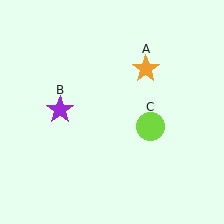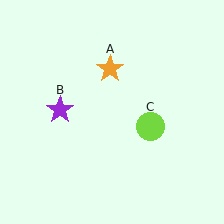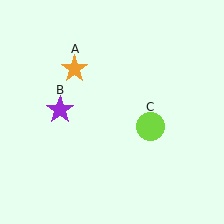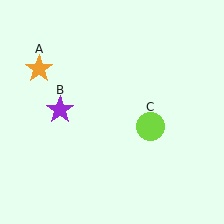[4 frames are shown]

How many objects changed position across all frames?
1 object changed position: orange star (object A).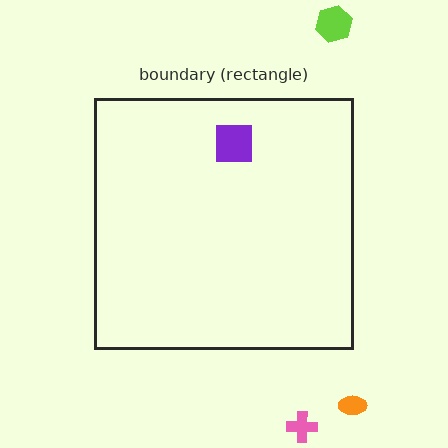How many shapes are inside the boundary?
1 inside, 3 outside.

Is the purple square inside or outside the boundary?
Inside.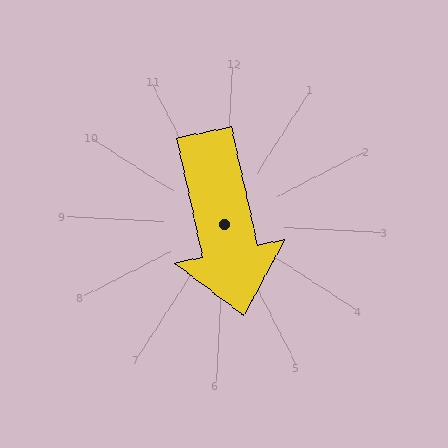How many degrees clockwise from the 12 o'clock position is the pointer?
Approximately 165 degrees.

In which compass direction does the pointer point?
South.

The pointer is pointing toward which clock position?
Roughly 6 o'clock.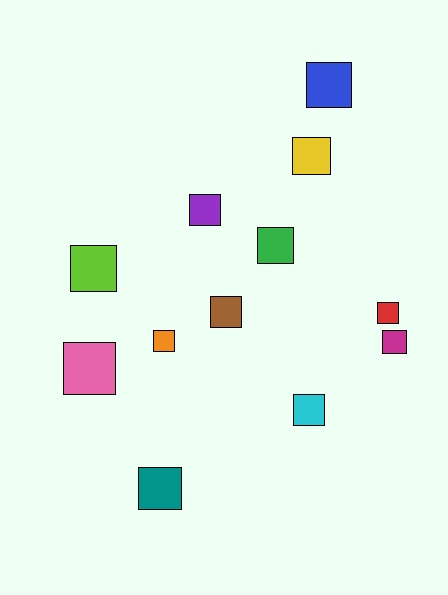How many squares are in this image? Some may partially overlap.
There are 12 squares.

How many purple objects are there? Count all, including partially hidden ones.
There is 1 purple object.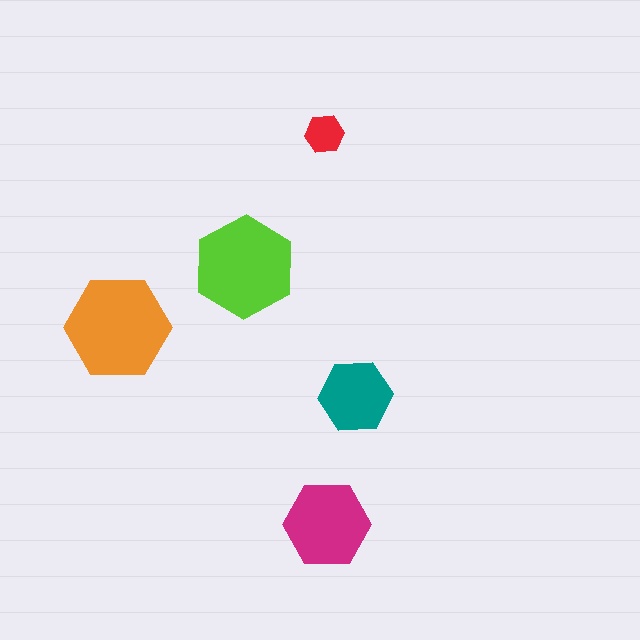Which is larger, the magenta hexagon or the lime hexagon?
The lime one.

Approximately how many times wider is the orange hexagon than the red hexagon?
About 2.5 times wider.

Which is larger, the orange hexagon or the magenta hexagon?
The orange one.